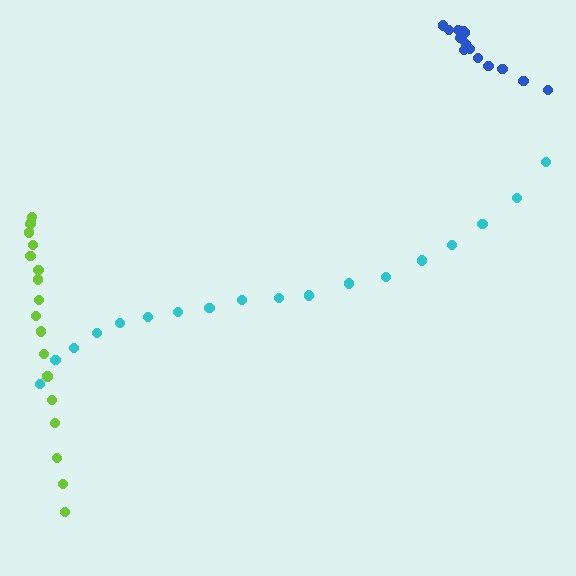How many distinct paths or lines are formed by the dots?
There are 3 distinct paths.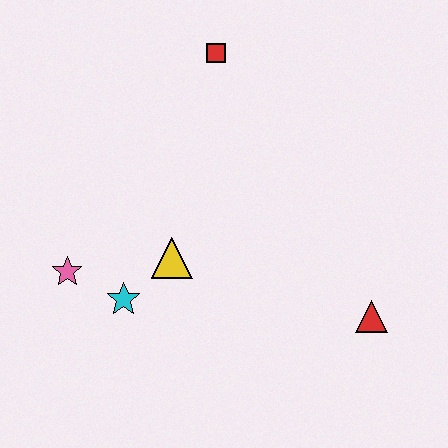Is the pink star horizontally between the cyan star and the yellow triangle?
No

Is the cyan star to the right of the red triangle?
No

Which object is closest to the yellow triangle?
The cyan star is closest to the yellow triangle.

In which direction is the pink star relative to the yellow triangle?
The pink star is to the left of the yellow triangle.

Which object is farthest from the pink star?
The red triangle is farthest from the pink star.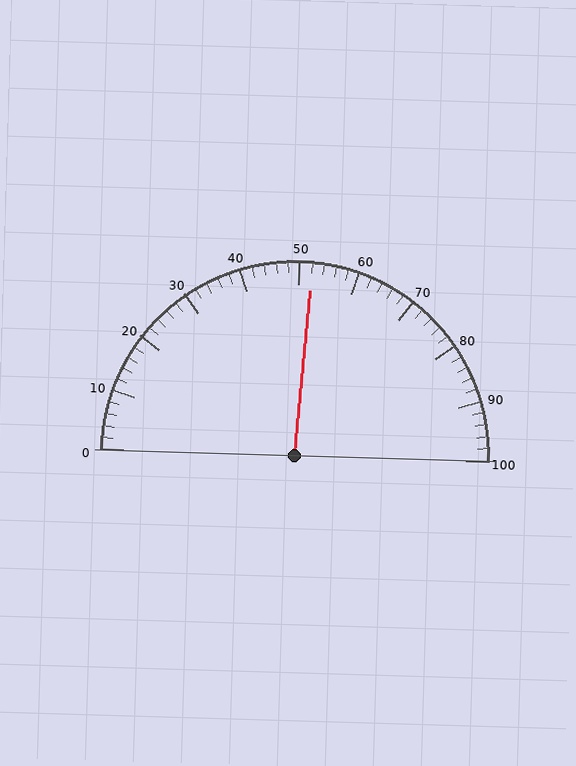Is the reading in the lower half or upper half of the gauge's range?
The reading is in the upper half of the range (0 to 100).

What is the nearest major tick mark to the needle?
The nearest major tick mark is 50.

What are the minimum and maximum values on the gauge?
The gauge ranges from 0 to 100.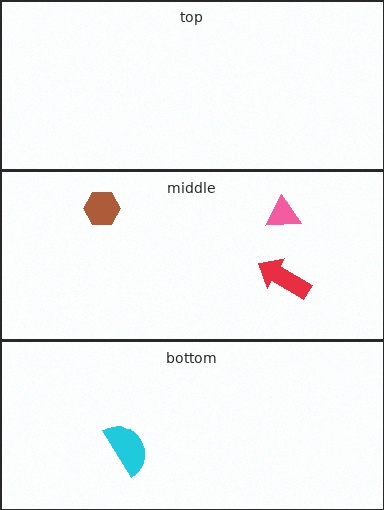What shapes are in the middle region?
The pink triangle, the brown hexagon, the red arrow.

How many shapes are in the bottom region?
1.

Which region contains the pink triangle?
The middle region.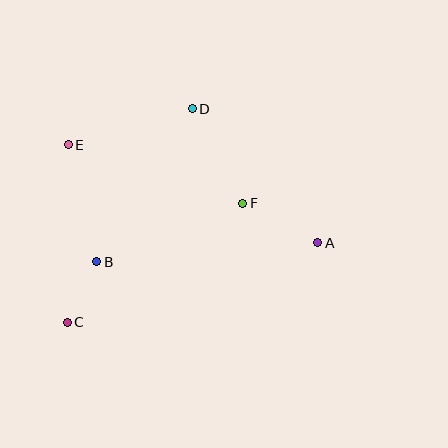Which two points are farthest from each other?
Points A and E are farthest from each other.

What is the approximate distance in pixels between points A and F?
The distance between A and F is approximately 84 pixels.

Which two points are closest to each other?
Points B and C are closest to each other.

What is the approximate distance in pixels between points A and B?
The distance between A and B is approximately 222 pixels.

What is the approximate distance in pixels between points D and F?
The distance between D and F is approximately 108 pixels.